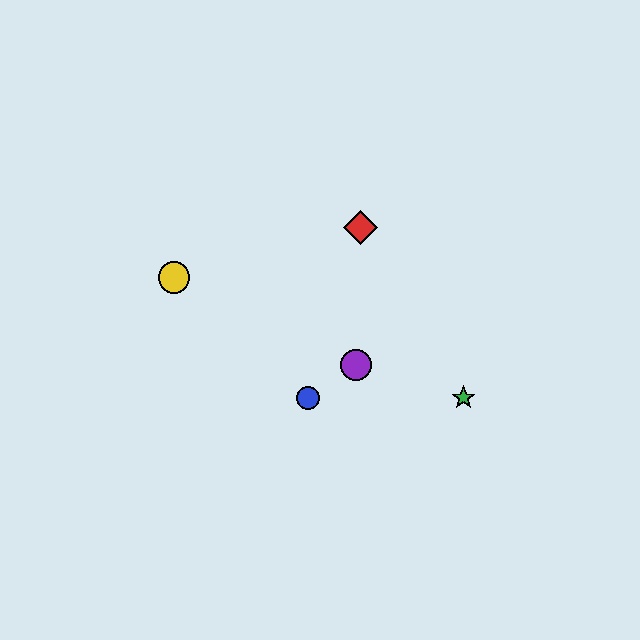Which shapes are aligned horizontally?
The blue circle, the green star are aligned horizontally.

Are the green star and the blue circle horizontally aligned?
Yes, both are at y≈398.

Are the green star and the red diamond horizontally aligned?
No, the green star is at y≈398 and the red diamond is at y≈227.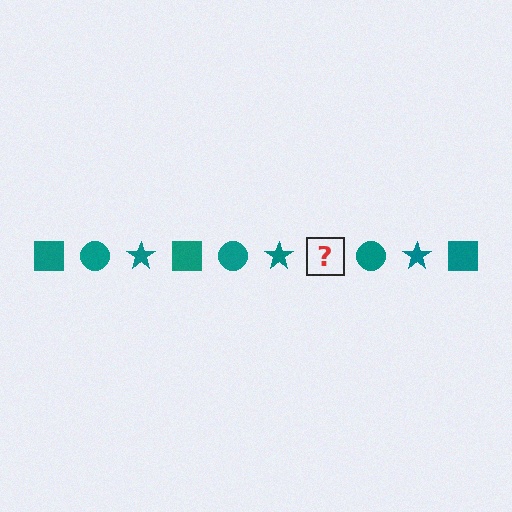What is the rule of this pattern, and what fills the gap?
The rule is that the pattern cycles through square, circle, star shapes in teal. The gap should be filled with a teal square.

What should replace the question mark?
The question mark should be replaced with a teal square.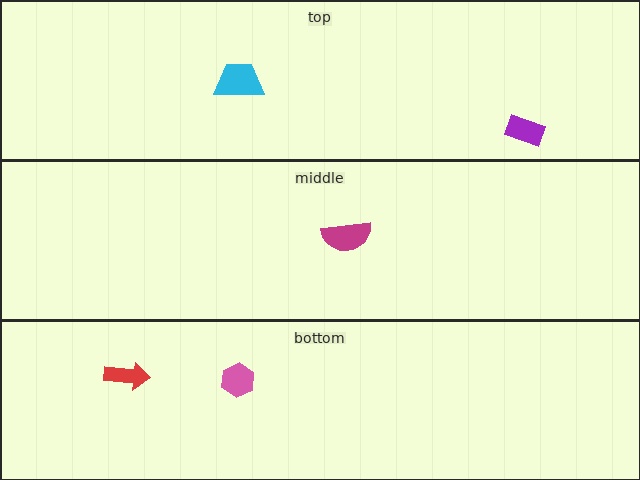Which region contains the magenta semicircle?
The middle region.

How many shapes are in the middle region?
1.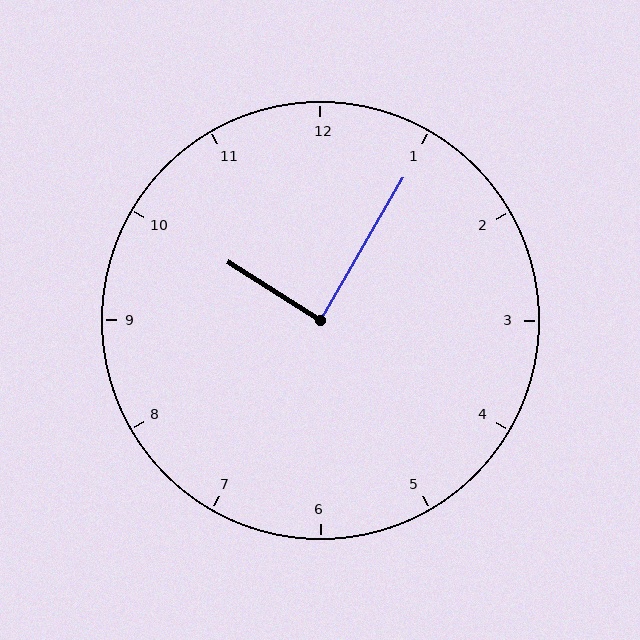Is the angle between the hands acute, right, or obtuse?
It is right.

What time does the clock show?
10:05.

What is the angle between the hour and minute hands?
Approximately 88 degrees.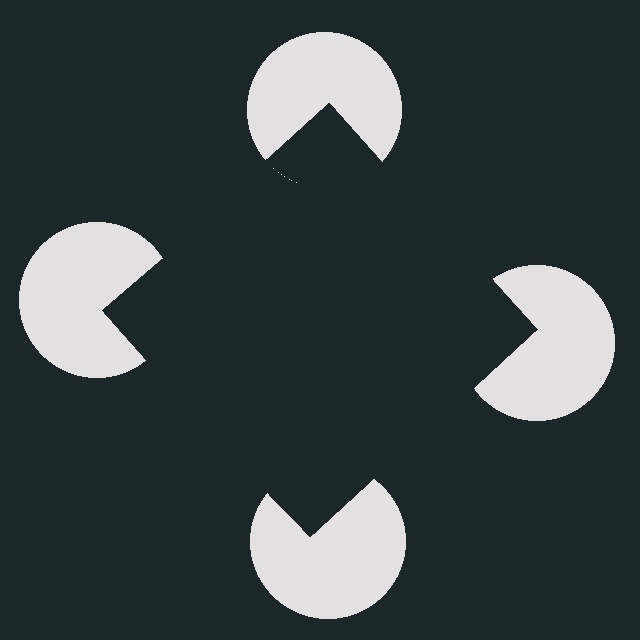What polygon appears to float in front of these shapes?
An illusory square — its edges are inferred from the aligned wedge cuts in the pac-man discs, not physically drawn.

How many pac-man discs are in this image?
There are 4 — one at each vertex of the illusory square.